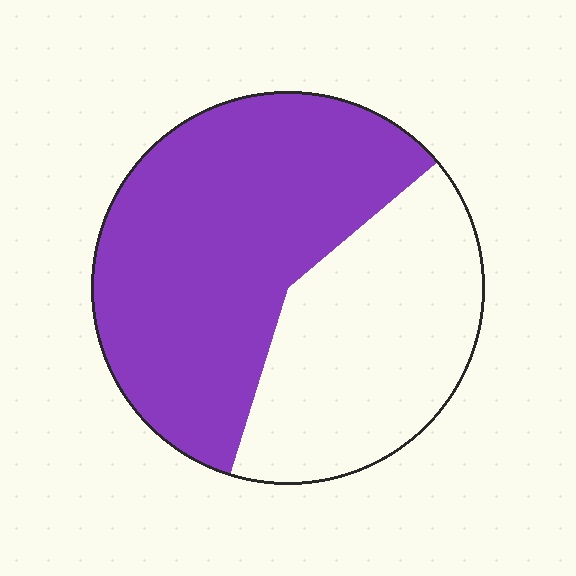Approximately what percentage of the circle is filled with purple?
Approximately 60%.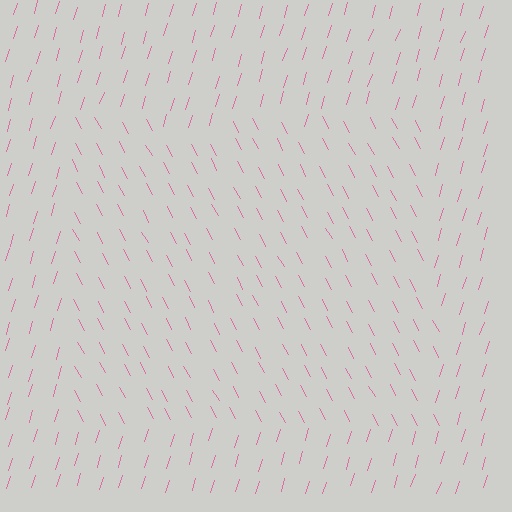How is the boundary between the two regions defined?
The boundary is defined purely by a change in line orientation (approximately 45 degrees difference). All lines are the same color and thickness.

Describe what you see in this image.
The image is filled with small pink line segments. A rectangle region in the image has lines oriented differently from the surrounding lines, creating a visible texture boundary.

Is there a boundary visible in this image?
Yes, there is a texture boundary formed by a change in line orientation.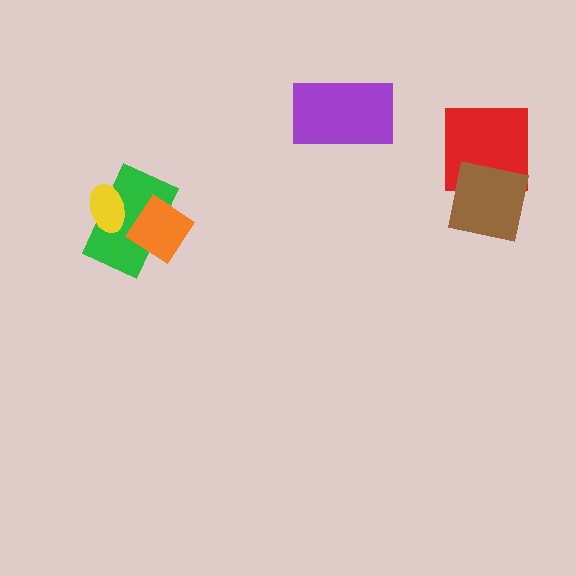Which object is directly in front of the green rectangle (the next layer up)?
The yellow ellipse is directly in front of the green rectangle.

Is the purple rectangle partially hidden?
No, no other shape covers it.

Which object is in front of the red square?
The brown square is in front of the red square.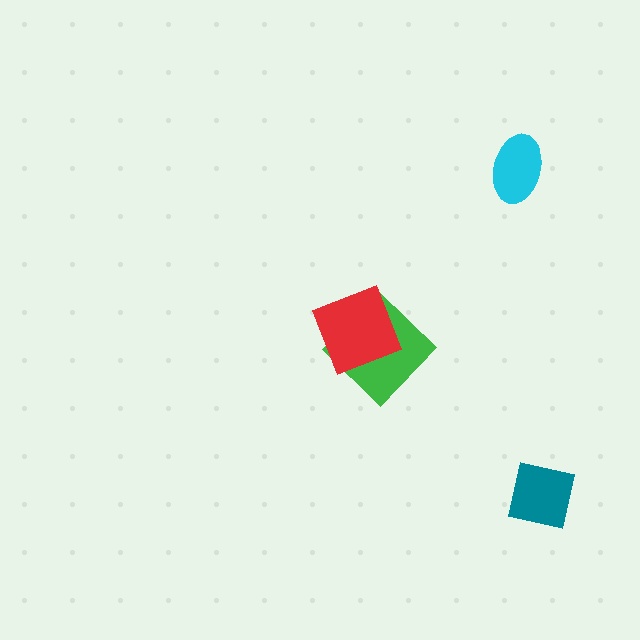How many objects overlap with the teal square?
0 objects overlap with the teal square.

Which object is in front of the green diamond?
The red diamond is in front of the green diamond.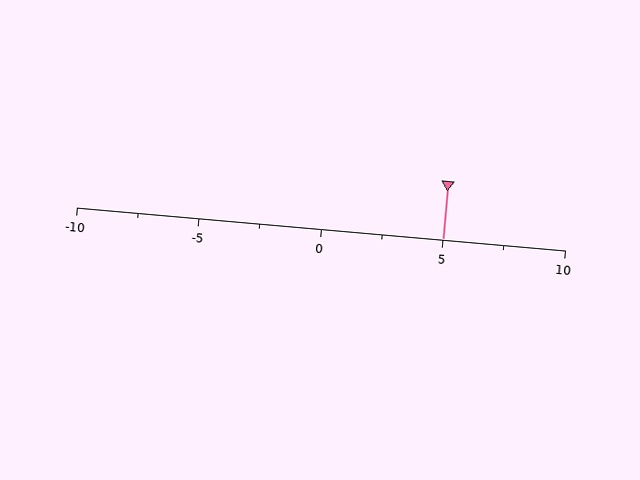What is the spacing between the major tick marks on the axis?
The major ticks are spaced 5 apart.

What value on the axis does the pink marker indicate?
The marker indicates approximately 5.